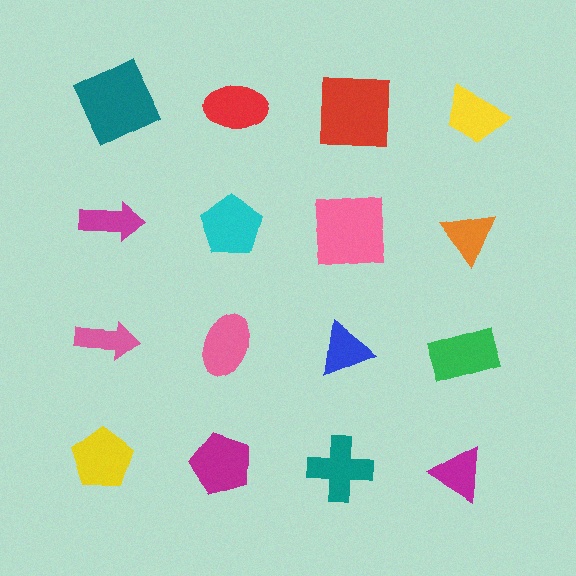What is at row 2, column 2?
A cyan pentagon.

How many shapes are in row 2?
4 shapes.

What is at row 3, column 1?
A pink arrow.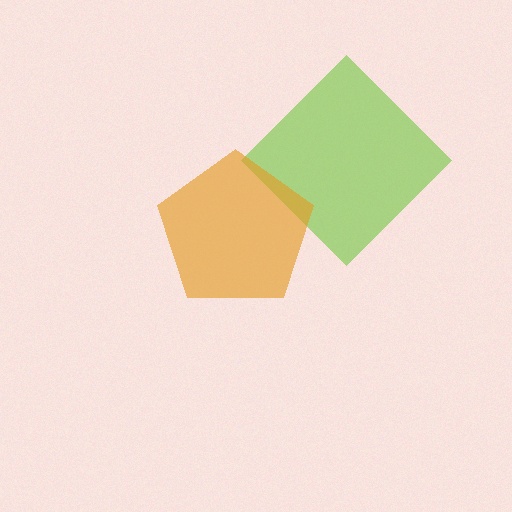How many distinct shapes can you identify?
There are 2 distinct shapes: a lime diamond, an orange pentagon.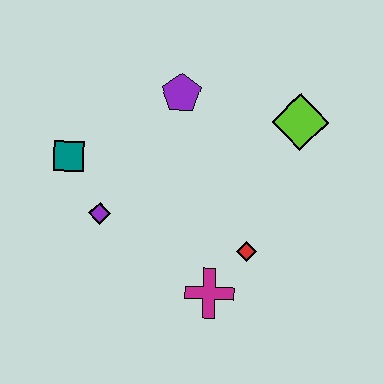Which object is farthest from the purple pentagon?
The magenta cross is farthest from the purple pentagon.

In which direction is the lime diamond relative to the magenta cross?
The lime diamond is above the magenta cross.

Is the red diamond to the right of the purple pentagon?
Yes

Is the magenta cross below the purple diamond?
Yes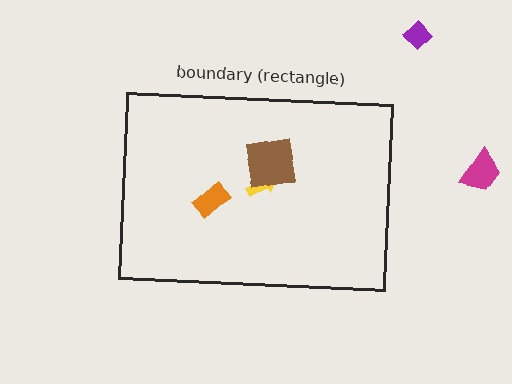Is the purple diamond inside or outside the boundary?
Outside.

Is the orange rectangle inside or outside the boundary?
Inside.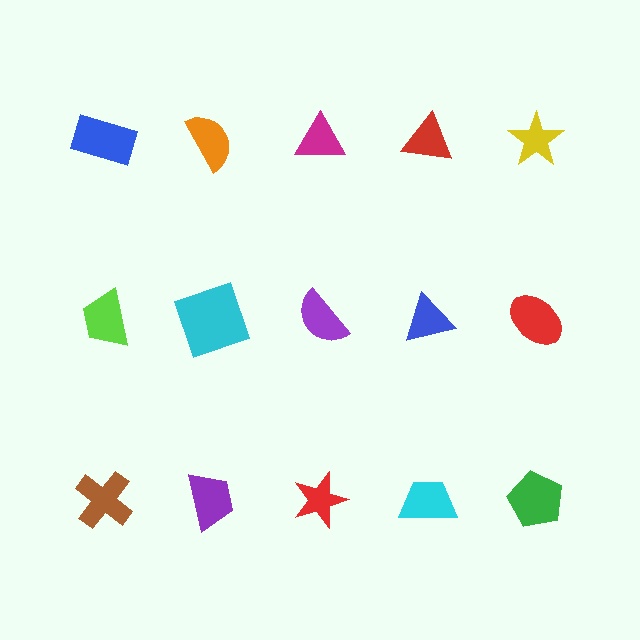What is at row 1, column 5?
A yellow star.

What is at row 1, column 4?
A red triangle.